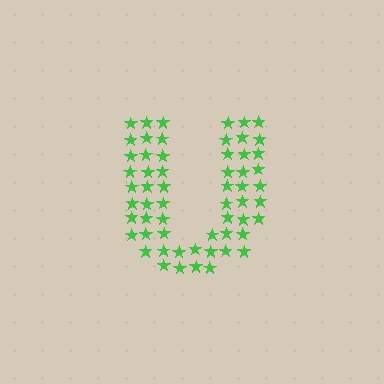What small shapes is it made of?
It is made of small stars.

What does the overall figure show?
The overall figure shows the letter U.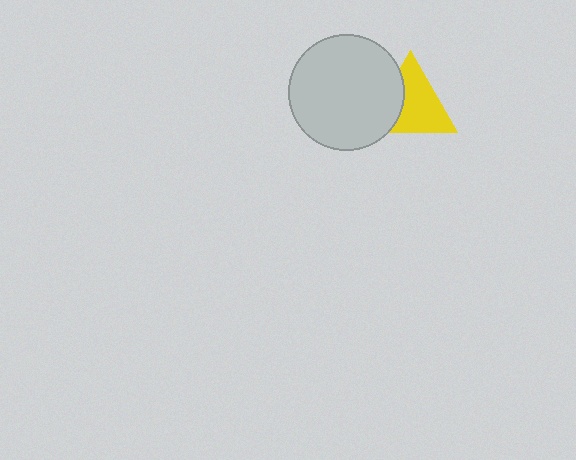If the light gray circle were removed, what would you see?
You would see the complete yellow triangle.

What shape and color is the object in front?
The object in front is a light gray circle.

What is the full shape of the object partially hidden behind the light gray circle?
The partially hidden object is a yellow triangle.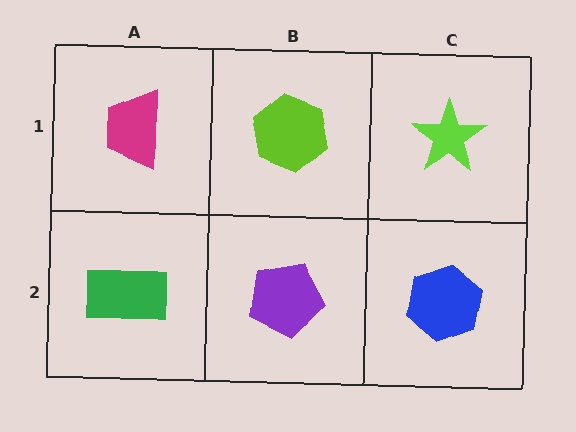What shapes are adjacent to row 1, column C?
A blue hexagon (row 2, column C), a lime hexagon (row 1, column B).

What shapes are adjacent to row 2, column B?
A lime hexagon (row 1, column B), a green rectangle (row 2, column A), a blue hexagon (row 2, column C).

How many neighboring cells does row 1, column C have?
2.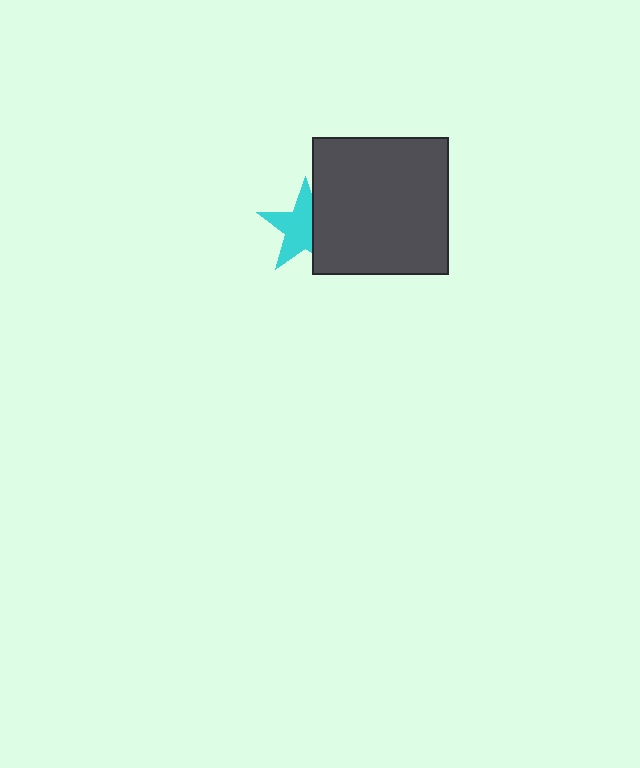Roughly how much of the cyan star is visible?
About half of it is visible (roughly 62%).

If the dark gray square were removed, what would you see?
You would see the complete cyan star.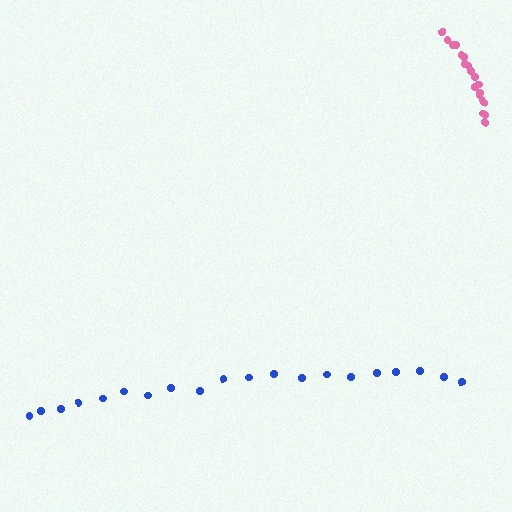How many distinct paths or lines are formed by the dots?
There are 2 distinct paths.